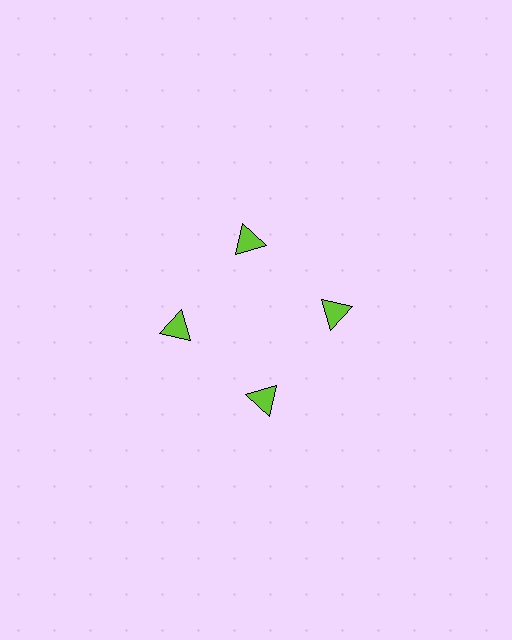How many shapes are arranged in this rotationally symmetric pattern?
There are 4 shapes, arranged in 4 groups of 1.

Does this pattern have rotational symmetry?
Yes, this pattern has 4-fold rotational symmetry. It looks the same after rotating 90 degrees around the center.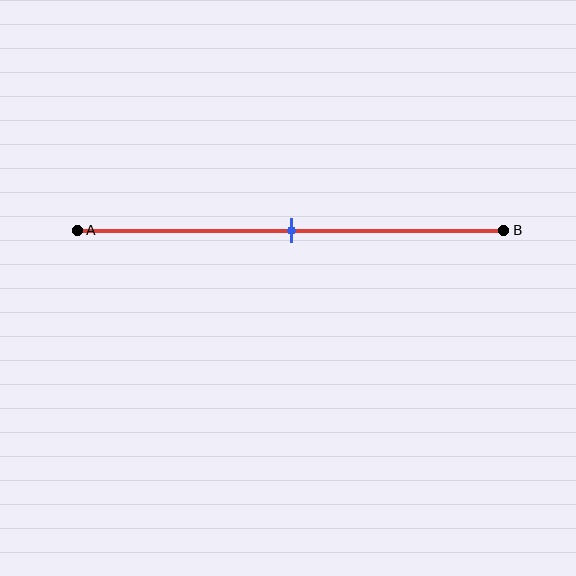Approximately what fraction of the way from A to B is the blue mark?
The blue mark is approximately 50% of the way from A to B.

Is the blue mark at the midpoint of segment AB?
Yes, the mark is approximately at the midpoint.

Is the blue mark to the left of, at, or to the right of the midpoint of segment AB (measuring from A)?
The blue mark is approximately at the midpoint of segment AB.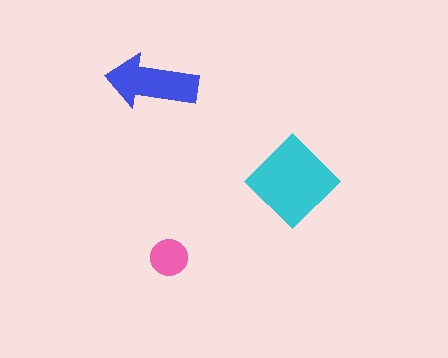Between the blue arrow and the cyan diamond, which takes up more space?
The cyan diamond.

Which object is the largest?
The cyan diamond.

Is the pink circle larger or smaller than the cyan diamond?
Smaller.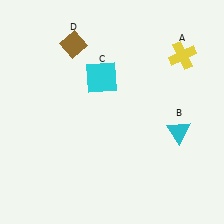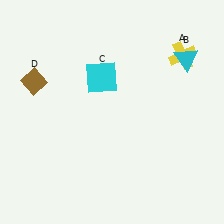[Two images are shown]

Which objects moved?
The objects that moved are: the cyan triangle (B), the brown diamond (D).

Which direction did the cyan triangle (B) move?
The cyan triangle (B) moved up.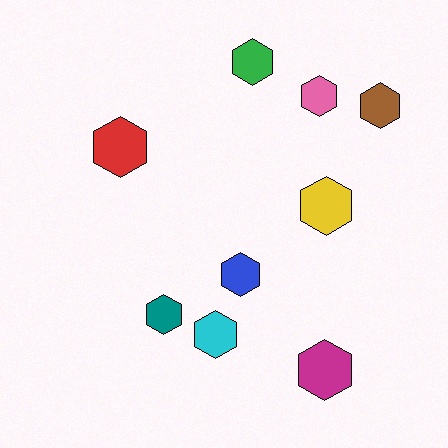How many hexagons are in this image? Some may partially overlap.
There are 9 hexagons.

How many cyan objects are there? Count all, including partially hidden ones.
There is 1 cyan object.